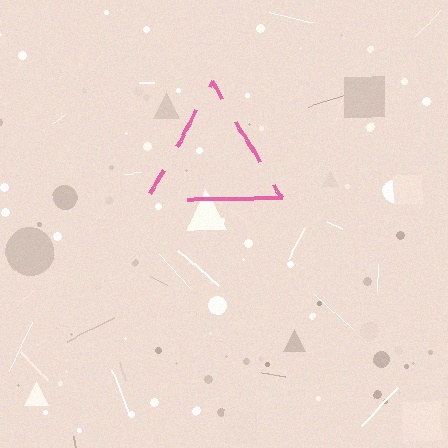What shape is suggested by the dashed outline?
The dashed outline suggests a triangle.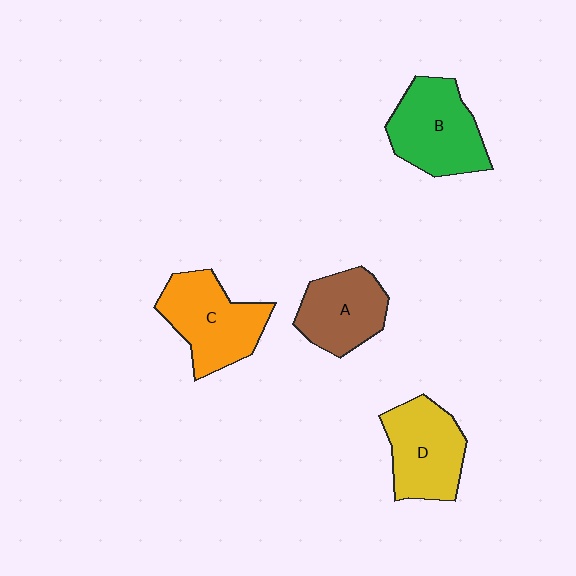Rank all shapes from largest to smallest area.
From largest to smallest: B (green), C (orange), D (yellow), A (brown).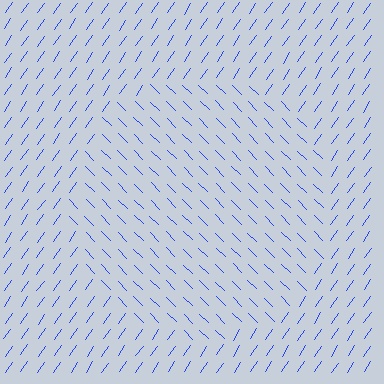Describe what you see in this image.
The image is filled with small blue line segments. A circle region in the image has lines oriented differently from the surrounding lines, creating a visible texture boundary.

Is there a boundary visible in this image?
Yes, there is a texture boundary formed by a change in line orientation.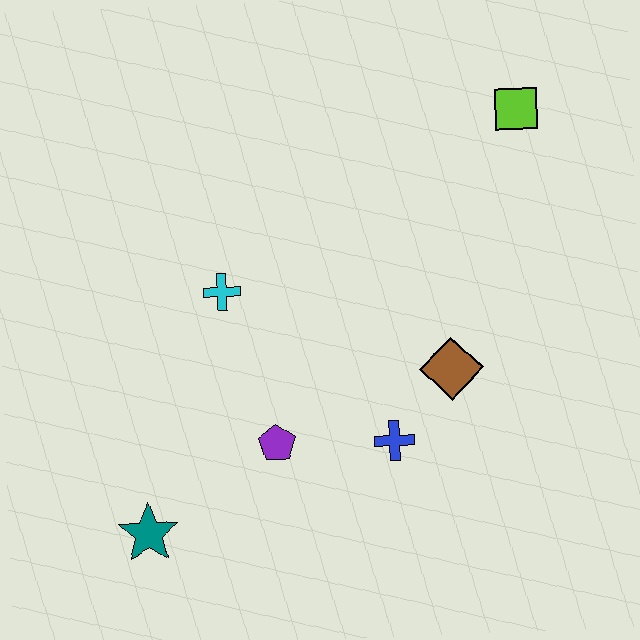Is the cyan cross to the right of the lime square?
No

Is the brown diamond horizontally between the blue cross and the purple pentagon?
No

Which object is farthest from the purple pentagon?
The lime square is farthest from the purple pentagon.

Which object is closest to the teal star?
The purple pentagon is closest to the teal star.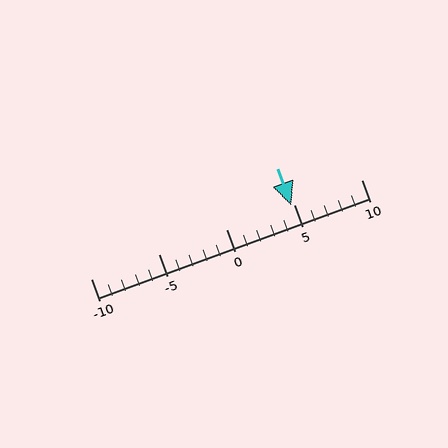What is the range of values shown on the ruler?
The ruler shows values from -10 to 10.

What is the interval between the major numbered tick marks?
The major tick marks are spaced 5 units apart.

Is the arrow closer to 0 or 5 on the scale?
The arrow is closer to 5.